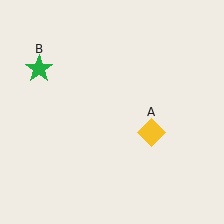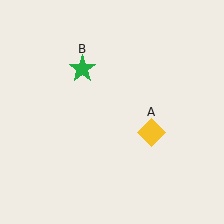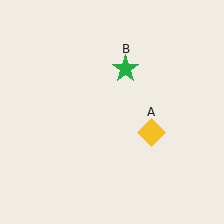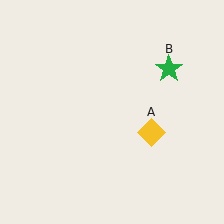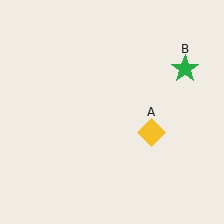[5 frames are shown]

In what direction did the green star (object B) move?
The green star (object B) moved right.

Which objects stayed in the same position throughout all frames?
Yellow diamond (object A) remained stationary.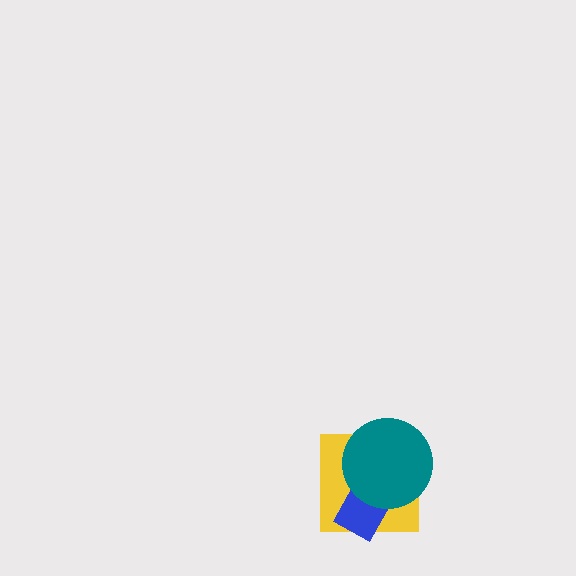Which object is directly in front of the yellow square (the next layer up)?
The blue rectangle is directly in front of the yellow square.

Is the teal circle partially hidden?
No, no other shape covers it.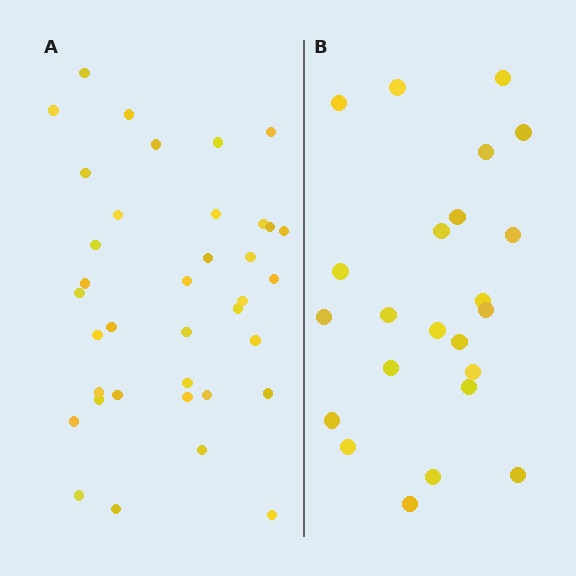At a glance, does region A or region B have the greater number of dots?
Region A (the left region) has more dots.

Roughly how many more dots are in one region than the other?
Region A has approximately 15 more dots than region B.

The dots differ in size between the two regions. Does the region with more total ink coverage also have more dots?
No. Region B has more total ink coverage because its dots are larger, but region A actually contains more individual dots. Total area can be misleading — the number of items is what matters here.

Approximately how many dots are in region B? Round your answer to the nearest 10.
About 20 dots. (The exact count is 23, which rounds to 20.)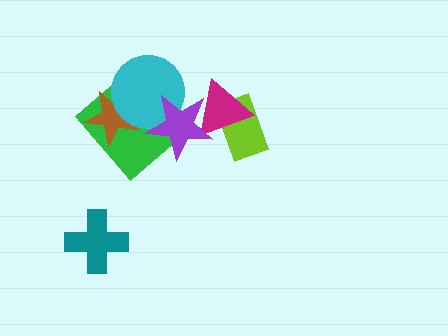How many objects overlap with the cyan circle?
3 objects overlap with the cyan circle.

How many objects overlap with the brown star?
2 objects overlap with the brown star.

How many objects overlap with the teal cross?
0 objects overlap with the teal cross.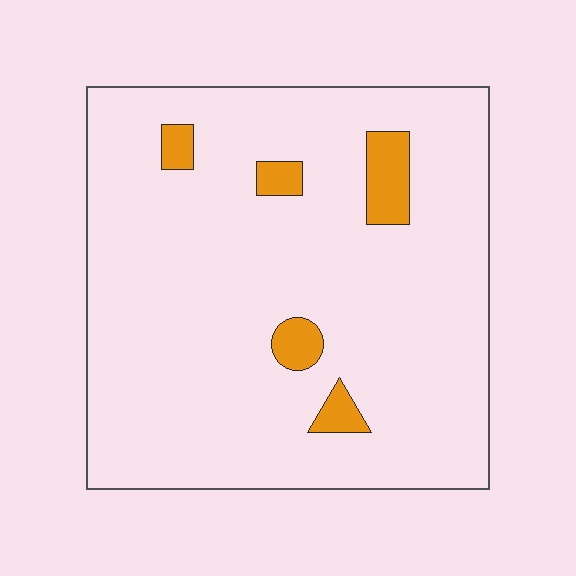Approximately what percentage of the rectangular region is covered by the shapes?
Approximately 5%.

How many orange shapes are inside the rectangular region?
5.